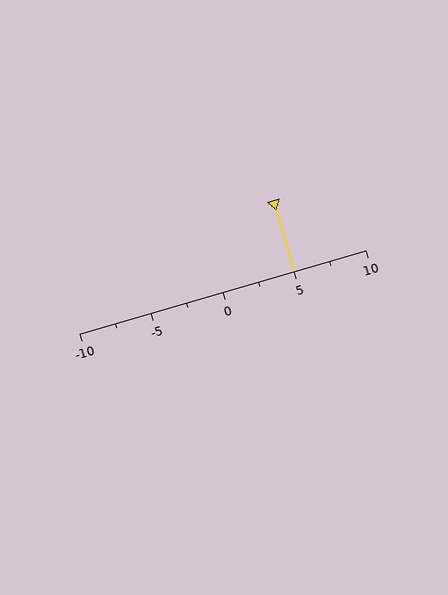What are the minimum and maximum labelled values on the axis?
The axis runs from -10 to 10.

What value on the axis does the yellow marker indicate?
The marker indicates approximately 5.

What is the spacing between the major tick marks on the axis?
The major ticks are spaced 5 apart.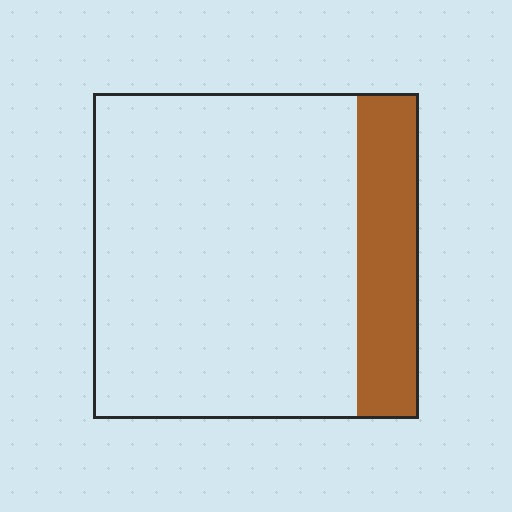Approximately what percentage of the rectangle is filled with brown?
Approximately 20%.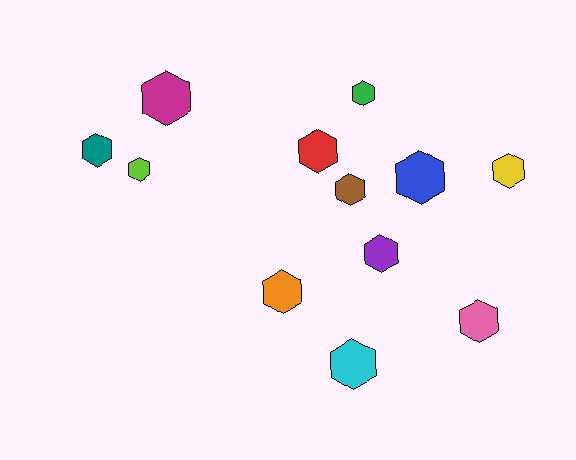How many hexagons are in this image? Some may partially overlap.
There are 12 hexagons.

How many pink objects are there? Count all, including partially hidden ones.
There is 1 pink object.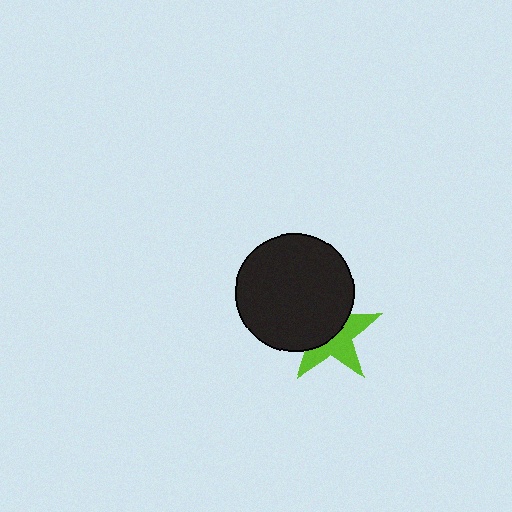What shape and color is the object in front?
The object in front is a black circle.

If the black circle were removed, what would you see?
You would see the complete lime star.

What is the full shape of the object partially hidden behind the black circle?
The partially hidden object is a lime star.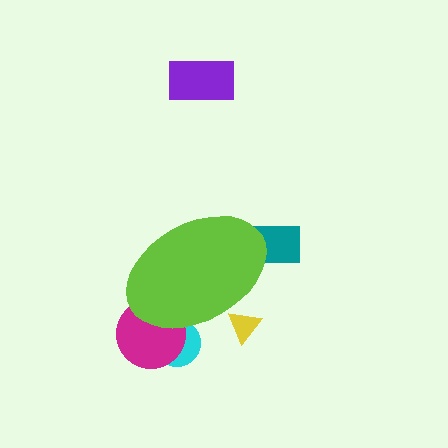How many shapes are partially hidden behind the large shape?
5 shapes are partially hidden.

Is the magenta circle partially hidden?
Yes, the magenta circle is partially hidden behind the lime ellipse.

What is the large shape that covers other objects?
A lime ellipse.